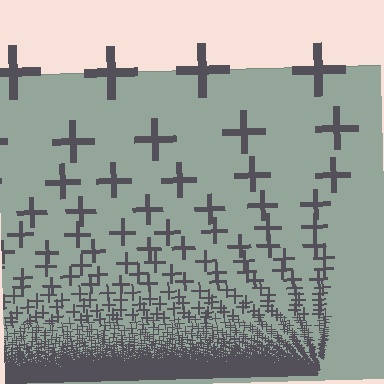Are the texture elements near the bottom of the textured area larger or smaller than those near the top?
Smaller. The gradient is inverted — elements near the bottom are smaller and denser.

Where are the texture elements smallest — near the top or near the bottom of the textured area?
Near the bottom.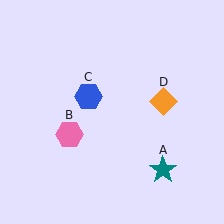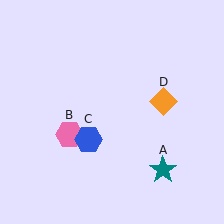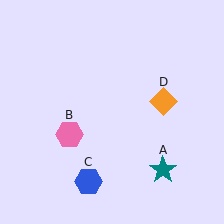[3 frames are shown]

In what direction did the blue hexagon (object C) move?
The blue hexagon (object C) moved down.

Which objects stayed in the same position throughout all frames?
Teal star (object A) and pink hexagon (object B) and orange diamond (object D) remained stationary.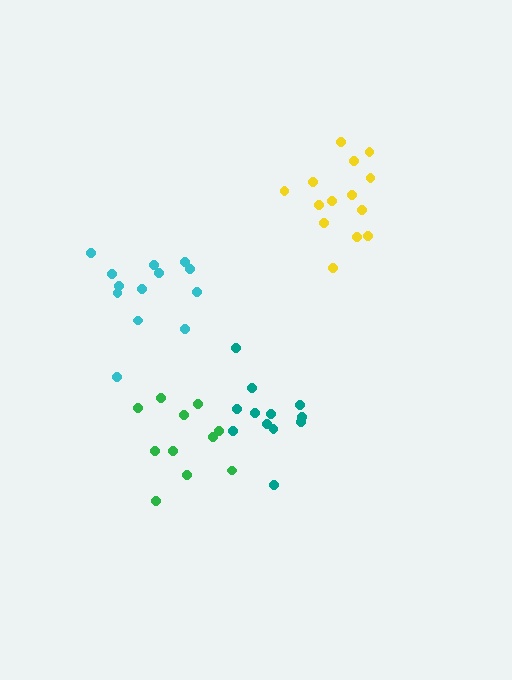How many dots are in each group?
Group 1: 13 dots, Group 2: 11 dots, Group 3: 12 dots, Group 4: 14 dots (50 total).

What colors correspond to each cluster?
The clusters are colored: cyan, green, teal, yellow.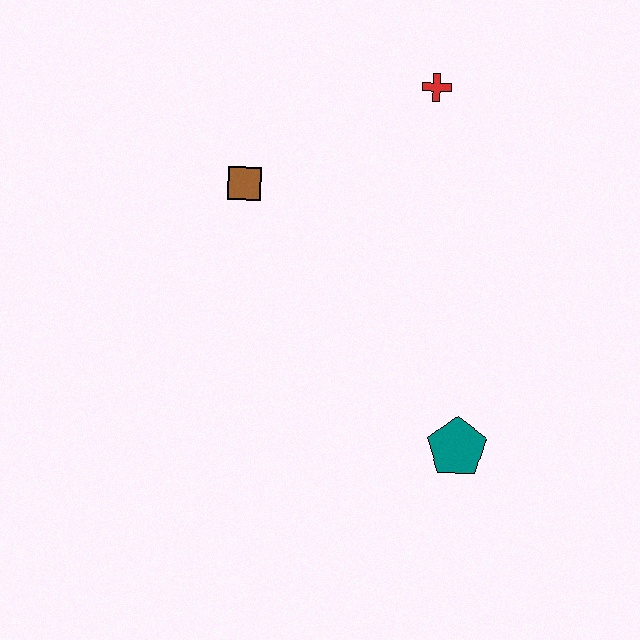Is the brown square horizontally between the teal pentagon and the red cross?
No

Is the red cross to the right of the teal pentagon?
No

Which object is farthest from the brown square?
The teal pentagon is farthest from the brown square.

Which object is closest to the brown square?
The red cross is closest to the brown square.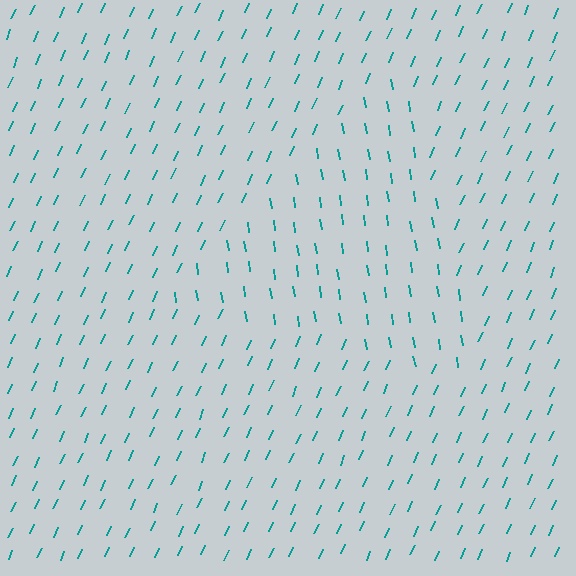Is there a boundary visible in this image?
Yes, there is a texture boundary formed by a change in line orientation.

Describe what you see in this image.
The image is filled with small teal line segments. A triangle region in the image has lines oriented differently from the surrounding lines, creating a visible texture boundary.